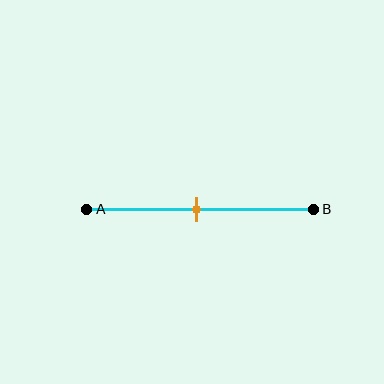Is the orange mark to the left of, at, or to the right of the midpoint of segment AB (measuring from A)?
The orange mark is approximately at the midpoint of segment AB.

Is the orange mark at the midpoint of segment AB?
Yes, the mark is approximately at the midpoint.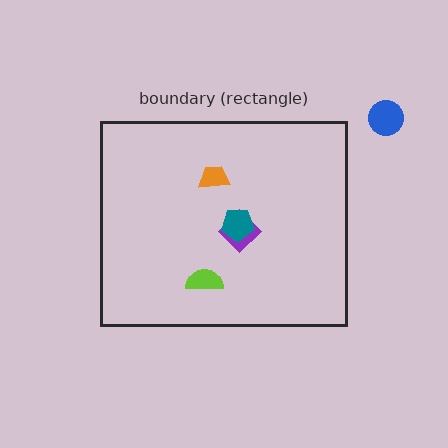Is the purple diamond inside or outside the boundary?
Inside.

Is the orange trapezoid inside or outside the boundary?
Inside.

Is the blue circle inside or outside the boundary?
Outside.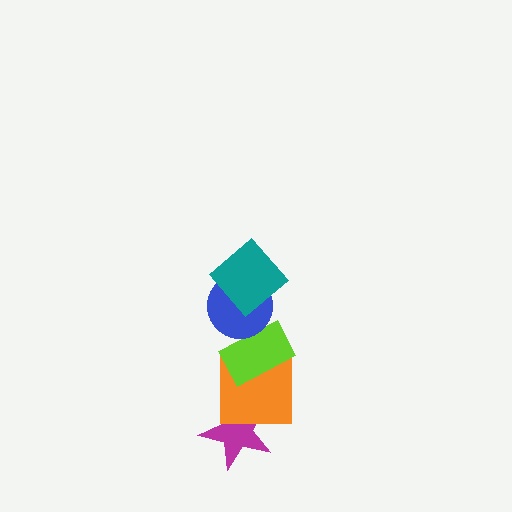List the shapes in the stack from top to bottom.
From top to bottom: the teal diamond, the blue circle, the lime rectangle, the orange square, the magenta star.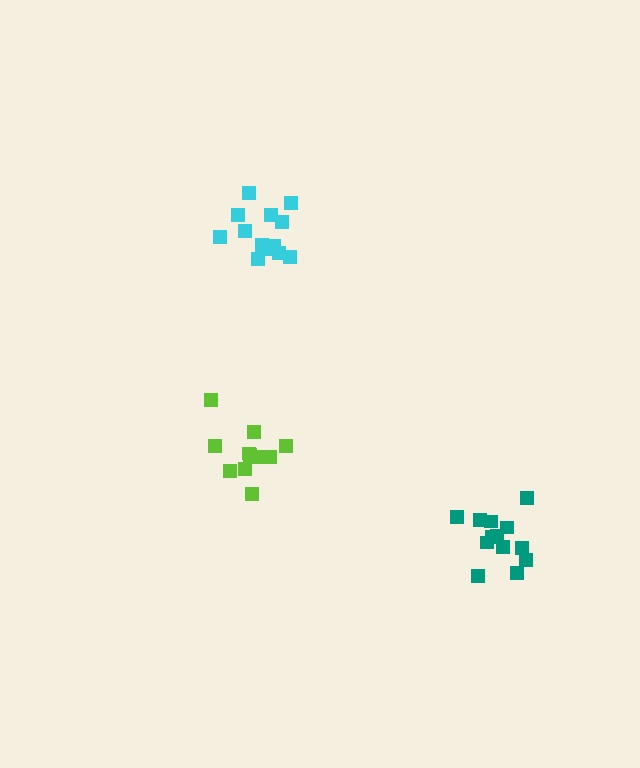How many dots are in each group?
Group 1: 13 dots, Group 2: 11 dots, Group 3: 13 dots (37 total).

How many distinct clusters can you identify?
There are 3 distinct clusters.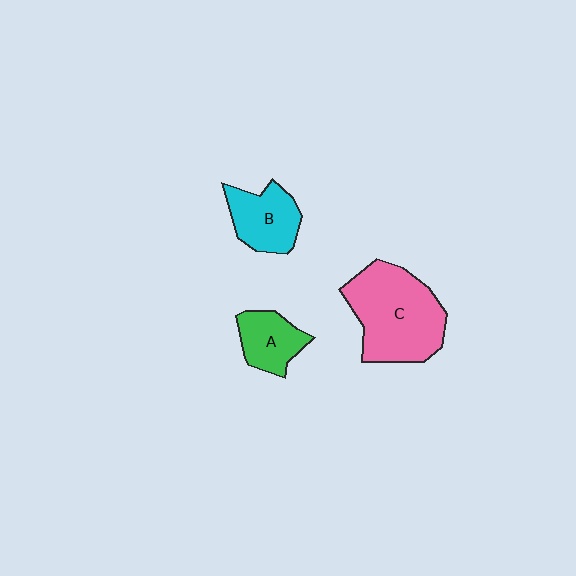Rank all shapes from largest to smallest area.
From largest to smallest: C (pink), B (cyan), A (green).